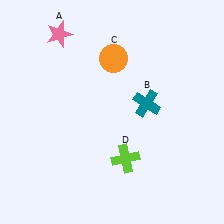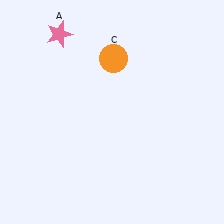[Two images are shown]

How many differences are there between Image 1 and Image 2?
There are 2 differences between the two images.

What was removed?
The teal cross (B), the lime cross (D) were removed in Image 2.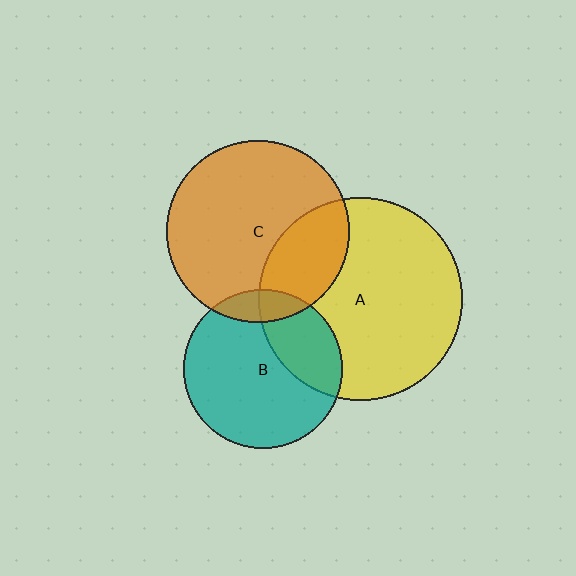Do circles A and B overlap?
Yes.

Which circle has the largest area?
Circle A (yellow).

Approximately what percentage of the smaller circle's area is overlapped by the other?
Approximately 30%.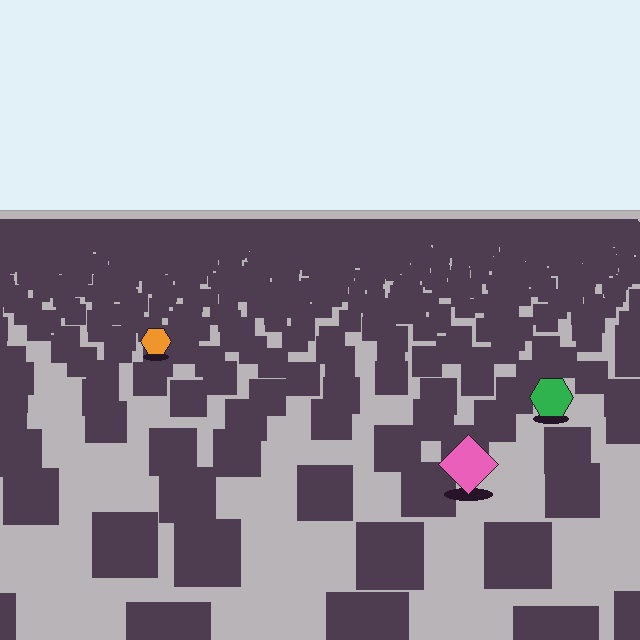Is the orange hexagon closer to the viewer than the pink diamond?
No. The pink diamond is closer — you can tell from the texture gradient: the ground texture is coarser near it.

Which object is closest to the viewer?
The pink diamond is closest. The texture marks near it are larger and more spread out.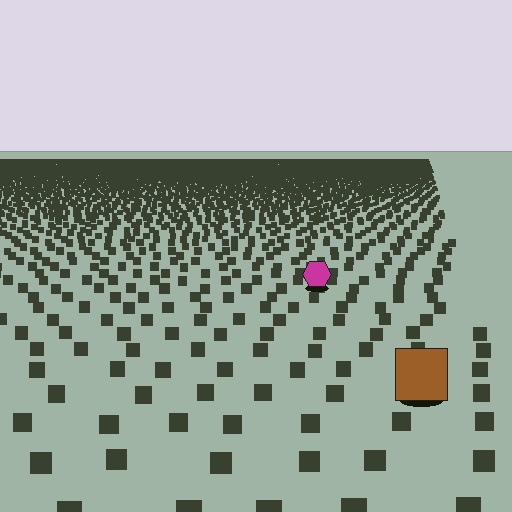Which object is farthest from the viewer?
The magenta hexagon is farthest from the viewer. It appears smaller and the ground texture around it is denser.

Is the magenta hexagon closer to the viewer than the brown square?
No. The brown square is closer — you can tell from the texture gradient: the ground texture is coarser near it.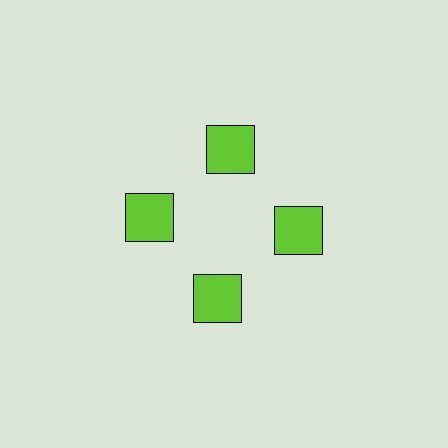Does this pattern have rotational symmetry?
Yes, this pattern has 4-fold rotational symmetry. It looks the same after rotating 90 degrees around the center.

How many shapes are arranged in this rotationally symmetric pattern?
There are 4 shapes, arranged in 4 groups of 1.